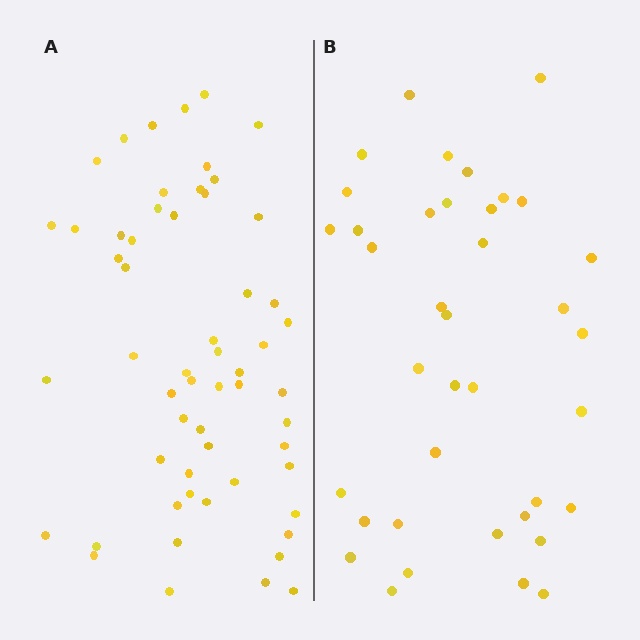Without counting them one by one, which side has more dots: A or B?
Region A (the left region) has more dots.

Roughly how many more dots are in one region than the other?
Region A has approximately 20 more dots than region B.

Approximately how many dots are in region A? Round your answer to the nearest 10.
About 60 dots. (The exact count is 57, which rounds to 60.)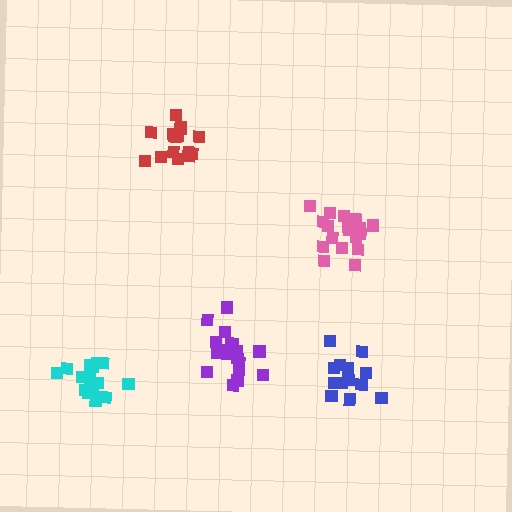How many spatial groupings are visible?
There are 5 spatial groupings.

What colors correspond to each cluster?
The clusters are colored: purple, red, pink, blue, cyan.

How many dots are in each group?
Group 1: 18 dots, Group 2: 16 dots, Group 3: 18 dots, Group 4: 13 dots, Group 5: 18 dots (83 total).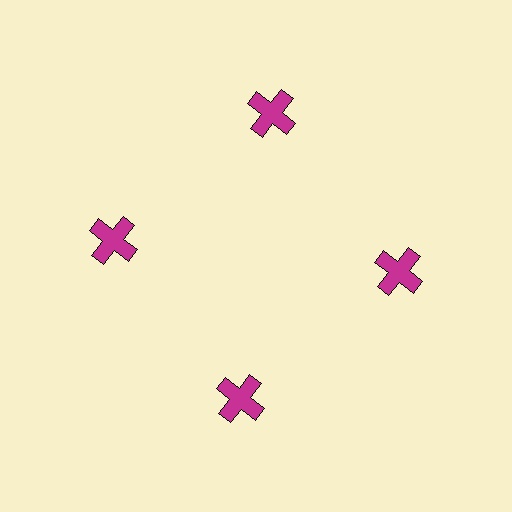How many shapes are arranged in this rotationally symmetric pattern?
There are 4 shapes, arranged in 4 groups of 1.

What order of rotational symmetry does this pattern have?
This pattern has 4-fold rotational symmetry.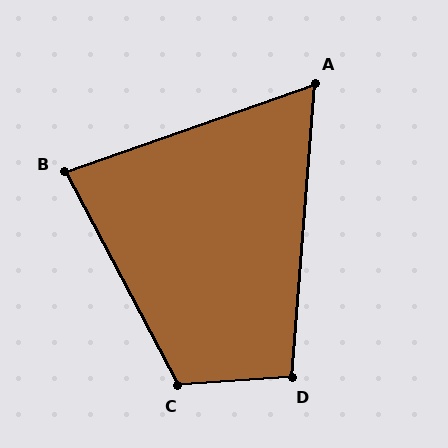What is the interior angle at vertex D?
Approximately 98 degrees (obtuse).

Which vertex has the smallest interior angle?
A, at approximately 66 degrees.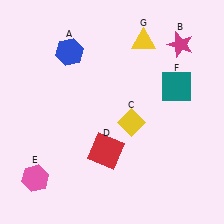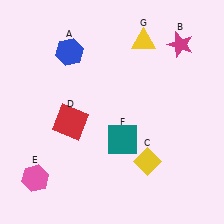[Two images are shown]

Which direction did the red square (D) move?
The red square (D) moved left.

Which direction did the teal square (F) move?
The teal square (F) moved left.